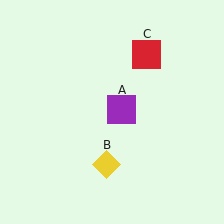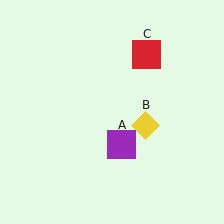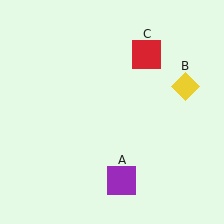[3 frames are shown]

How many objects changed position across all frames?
2 objects changed position: purple square (object A), yellow diamond (object B).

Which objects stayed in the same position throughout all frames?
Red square (object C) remained stationary.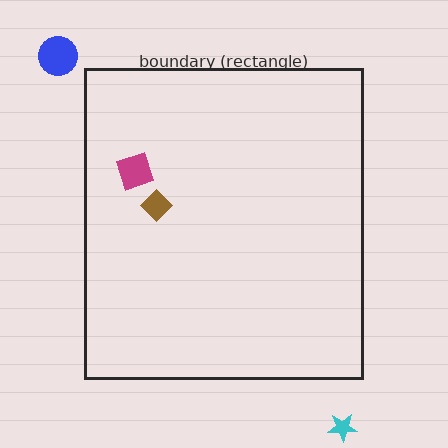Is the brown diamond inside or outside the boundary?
Inside.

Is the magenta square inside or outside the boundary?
Inside.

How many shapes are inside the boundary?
2 inside, 2 outside.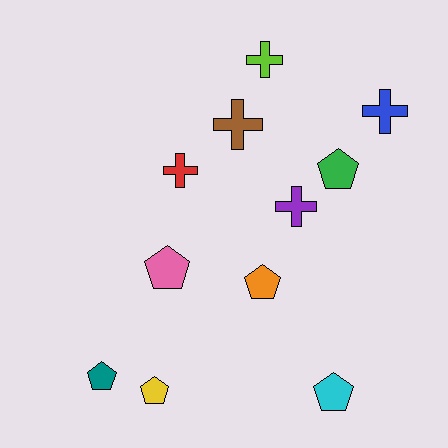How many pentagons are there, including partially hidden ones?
There are 6 pentagons.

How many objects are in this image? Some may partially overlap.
There are 11 objects.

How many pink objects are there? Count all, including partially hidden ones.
There is 1 pink object.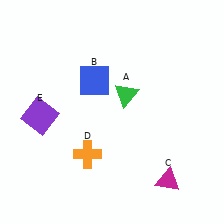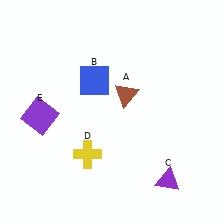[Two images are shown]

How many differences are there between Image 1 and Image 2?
There are 3 differences between the two images.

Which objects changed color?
A changed from green to brown. C changed from magenta to purple. D changed from orange to yellow.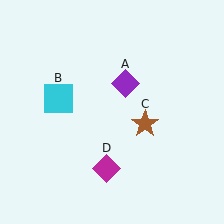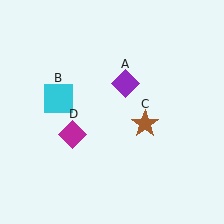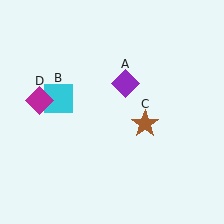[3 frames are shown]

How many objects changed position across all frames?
1 object changed position: magenta diamond (object D).